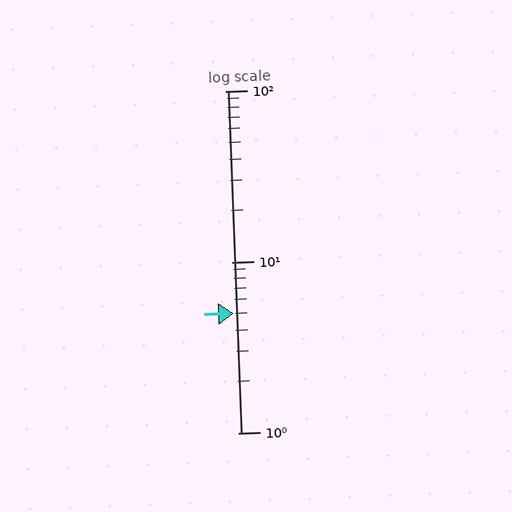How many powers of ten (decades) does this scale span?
The scale spans 2 decades, from 1 to 100.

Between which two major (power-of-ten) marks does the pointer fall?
The pointer is between 1 and 10.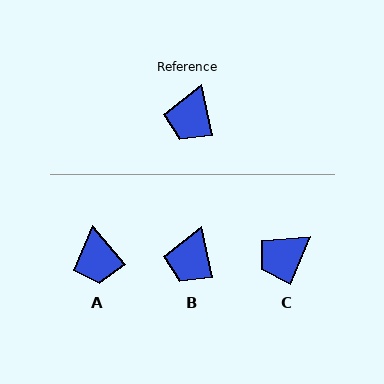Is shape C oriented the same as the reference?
No, it is off by about 34 degrees.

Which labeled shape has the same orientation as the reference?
B.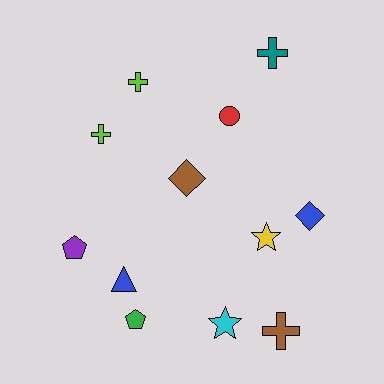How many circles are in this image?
There is 1 circle.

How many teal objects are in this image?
There is 1 teal object.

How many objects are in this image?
There are 12 objects.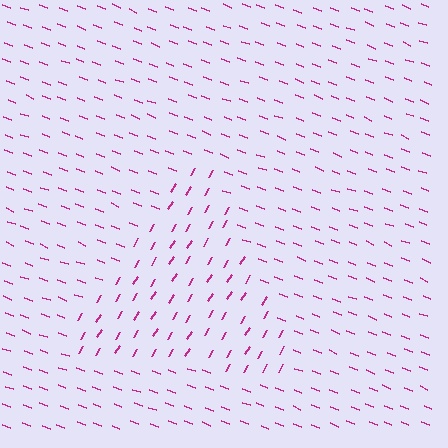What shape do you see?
I see a triangle.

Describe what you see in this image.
The image is filled with small magenta line segments. A triangle region in the image has lines oriented differently from the surrounding lines, creating a visible texture boundary.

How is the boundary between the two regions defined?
The boundary is defined purely by a change in line orientation (approximately 80 degrees difference). All lines are the same color and thickness.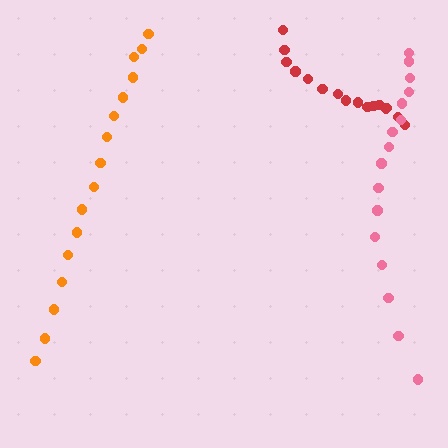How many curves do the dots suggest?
There are 3 distinct paths.